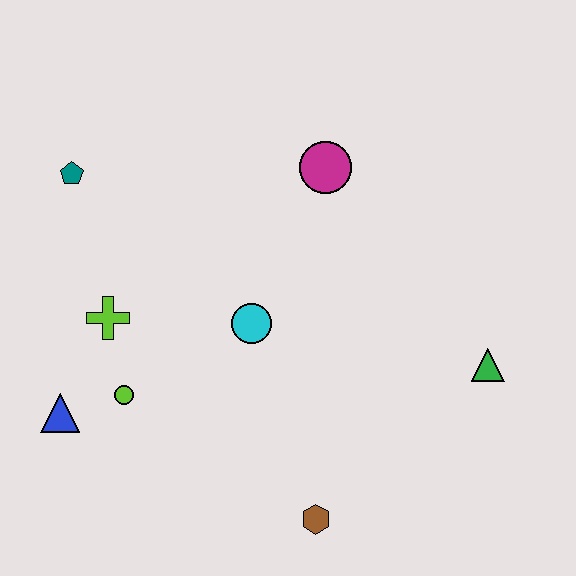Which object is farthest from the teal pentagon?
The green triangle is farthest from the teal pentagon.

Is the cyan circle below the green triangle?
No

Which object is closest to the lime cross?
The lime circle is closest to the lime cross.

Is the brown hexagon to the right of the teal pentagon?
Yes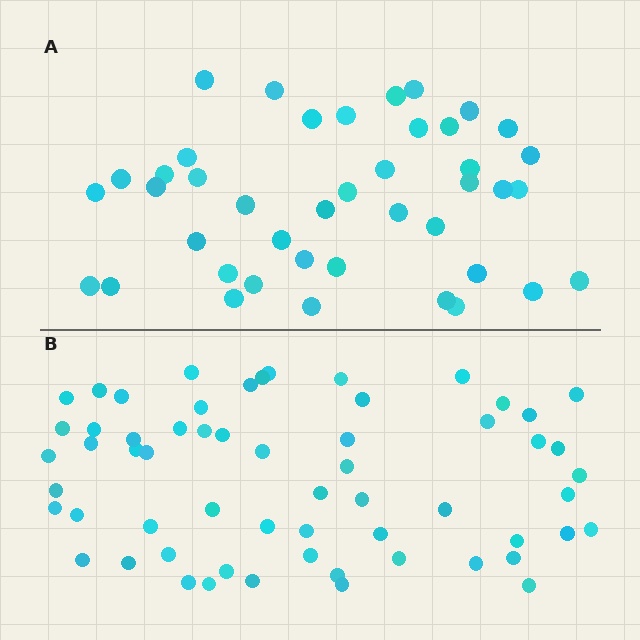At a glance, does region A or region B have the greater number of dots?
Region B (the bottom region) has more dots.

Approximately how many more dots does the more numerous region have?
Region B has approximately 20 more dots than region A.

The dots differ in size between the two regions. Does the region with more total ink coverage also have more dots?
No. Region A has more total ink coverage because its dots are larger, but region B actually contains more individual dots. Total area can be misleading — the number of items is what matters here.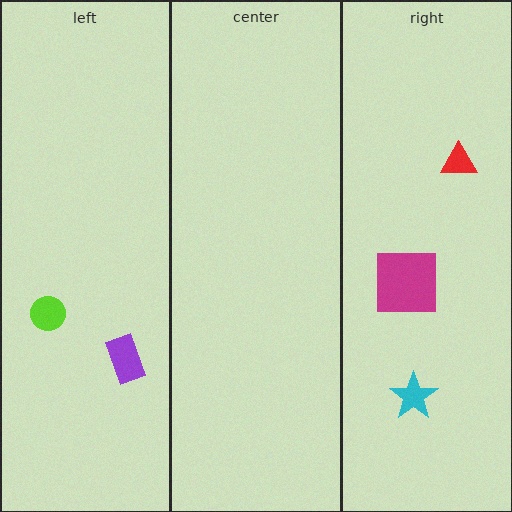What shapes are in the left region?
The purple rectangle, the lime circle.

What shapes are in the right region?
The red triangle, the magenta square, the cyan star.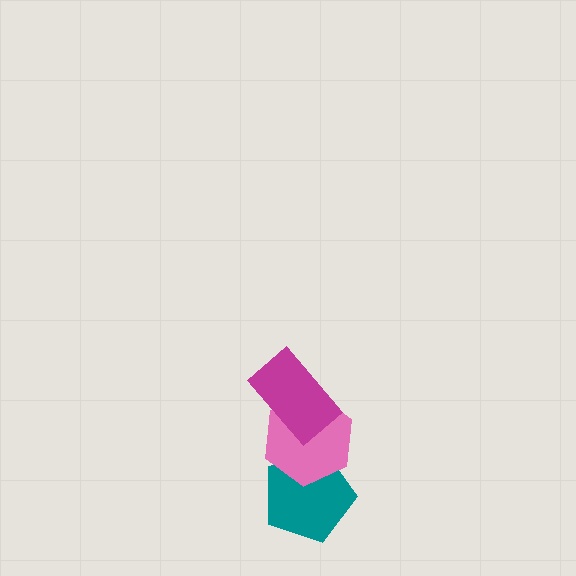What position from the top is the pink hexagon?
The pink hexagon is 2nd from the top.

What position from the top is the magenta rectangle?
The magenta rectangle is 1st from the top.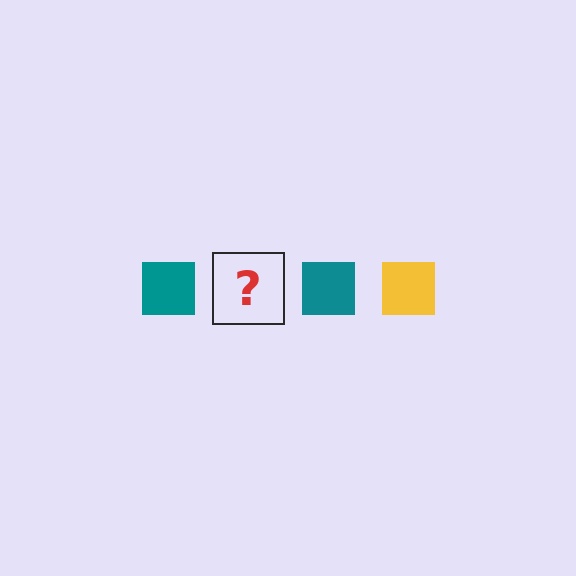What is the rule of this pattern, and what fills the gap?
The rule is that the pattern cycles through teal, yellow squares. The gap should be filled with a yellow square.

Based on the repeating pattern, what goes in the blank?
The blank should be a yellow square.